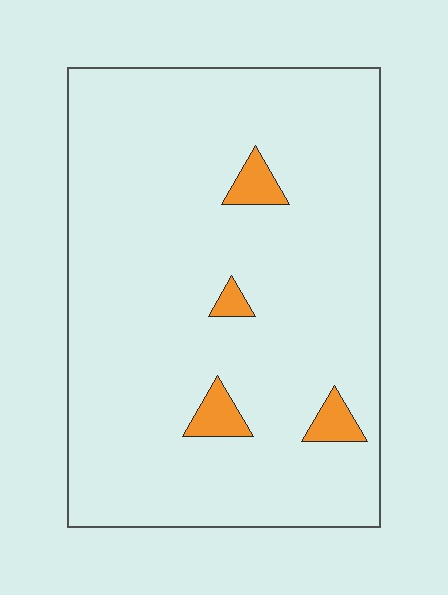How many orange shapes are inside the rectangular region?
4.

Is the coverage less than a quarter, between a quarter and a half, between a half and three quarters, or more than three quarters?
Less than a quarter.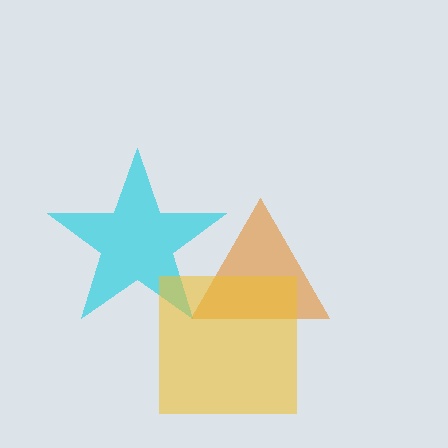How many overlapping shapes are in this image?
There are 3 overlapping shapes in the image.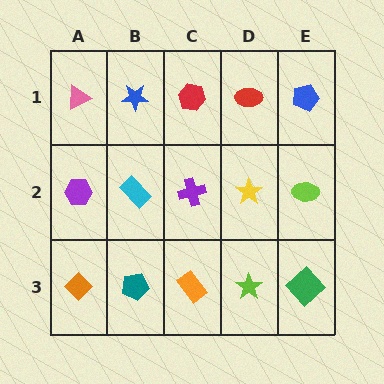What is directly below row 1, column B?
A cyan rectangle.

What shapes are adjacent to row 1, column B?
A cyan rectangle (row 2, column B), a pink triangle (row 1, column A), a red hexagon (row 1, column C).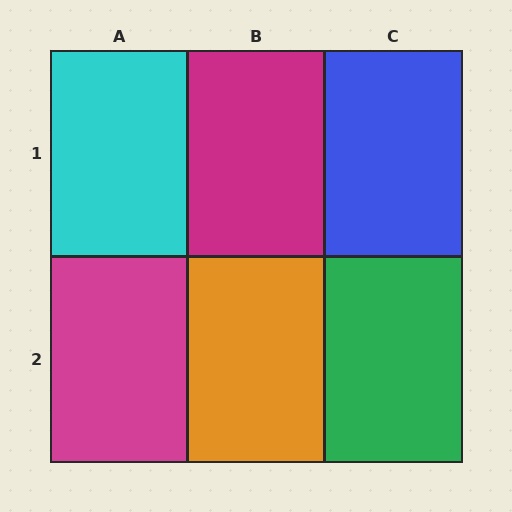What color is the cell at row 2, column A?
Magenta.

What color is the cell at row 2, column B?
Orange.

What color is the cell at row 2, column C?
Green.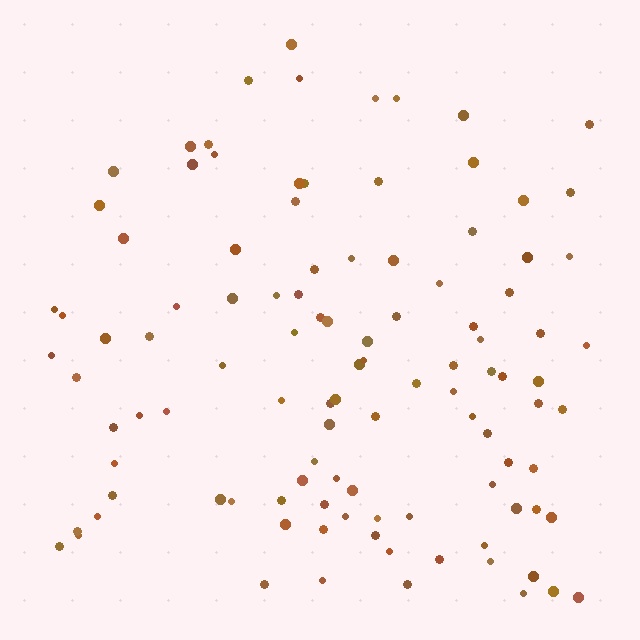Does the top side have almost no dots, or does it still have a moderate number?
Still a moderate number, just noticeably fewer than the bottom.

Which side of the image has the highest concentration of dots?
The bottom.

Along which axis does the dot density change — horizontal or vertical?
Vertical.